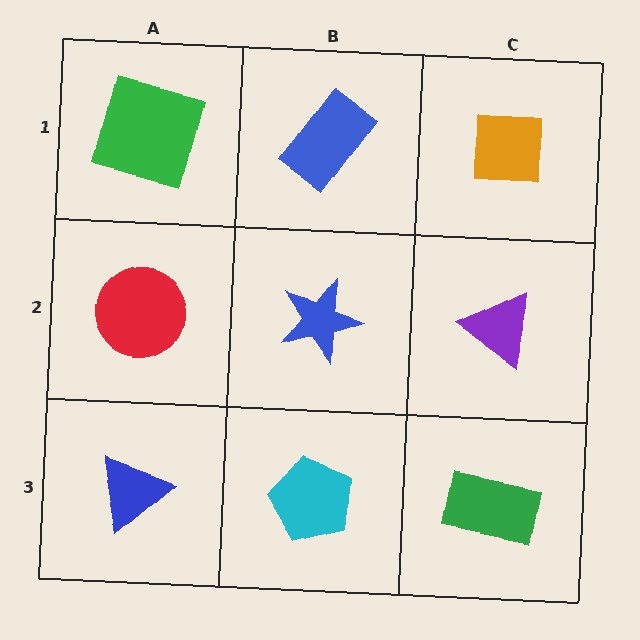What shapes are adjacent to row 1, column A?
A red circle (row 2, column A), a blue rectangle (row 1, column B).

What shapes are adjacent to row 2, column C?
An orange square (row 1, column C), a green rectangle (row 3, column C), a blue star (row 2, column B).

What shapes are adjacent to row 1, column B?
A blue star (row 2, column B), a green square (row 1, column A), an orange square (row 1, column C).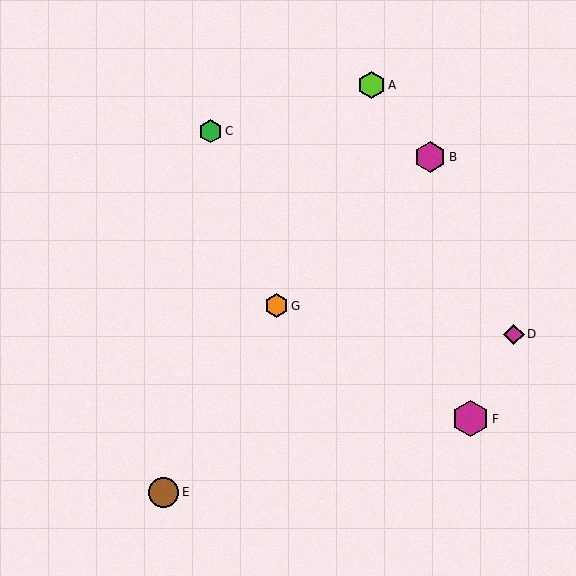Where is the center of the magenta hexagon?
The center of the magenta hexagon is at (470, 419).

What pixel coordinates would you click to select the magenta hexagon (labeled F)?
Click at (470, 419) to select the magenta hexagon F.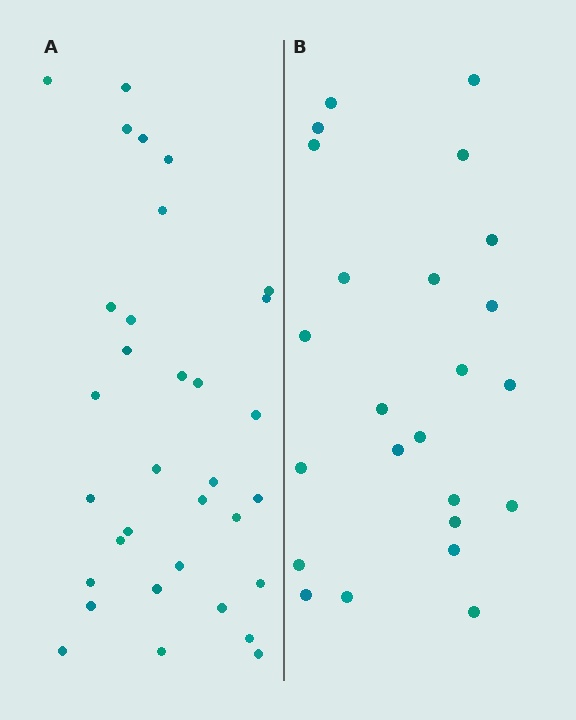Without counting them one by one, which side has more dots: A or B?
Region A (the left region) has more dots.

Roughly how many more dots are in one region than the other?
Region A has roughly 8 or so more dots than region B.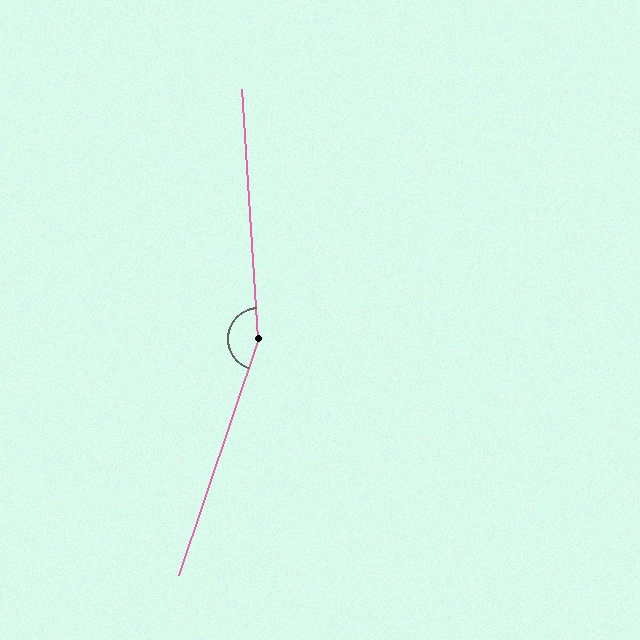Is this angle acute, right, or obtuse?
It is obtuse.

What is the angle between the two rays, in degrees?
Approximately 158 degrees.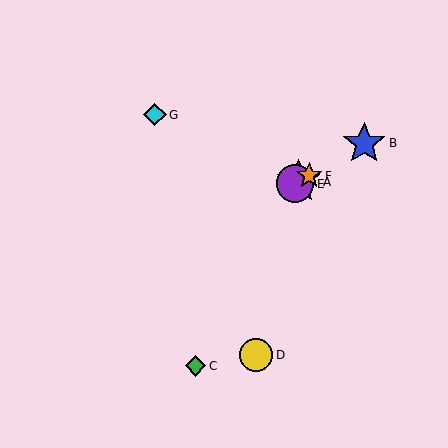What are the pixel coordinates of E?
Object E is at (295, 184).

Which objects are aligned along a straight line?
Objects A, B, E, F are aligned along a straight line.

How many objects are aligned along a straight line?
4 objects (A, B, E, F) are aligned along a straight line.